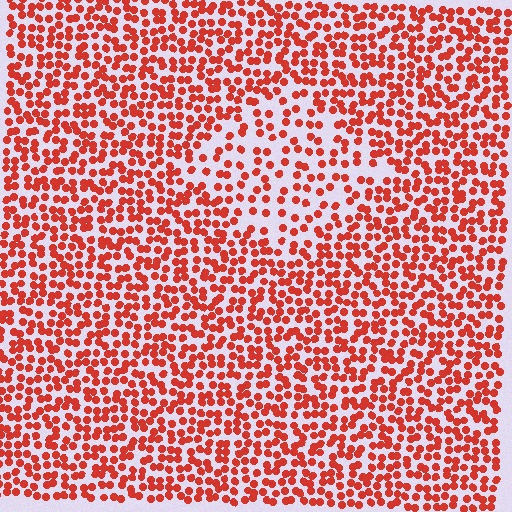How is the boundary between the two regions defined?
The boundary is defined by a change in element density (approximately 1.9x ratio). All elements are the same color, size, and shape.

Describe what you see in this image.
The image contains small red elements arranged at two different densities. A diamond-shaped region is visible where the elements are less densely packed than the surrounding area.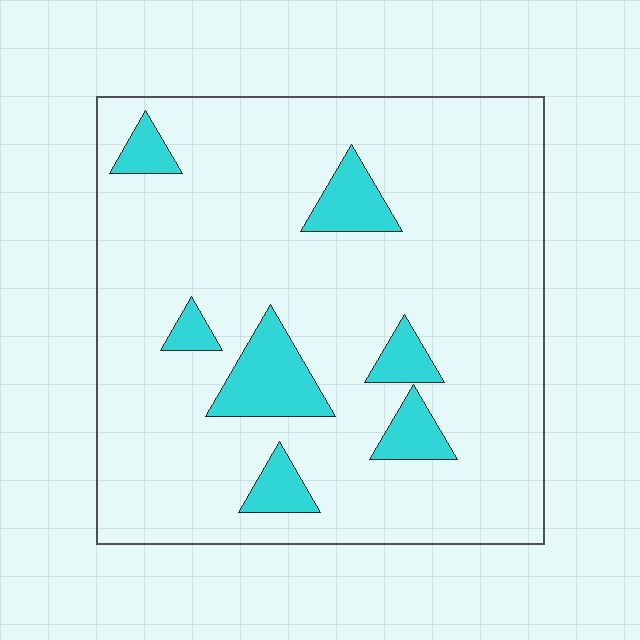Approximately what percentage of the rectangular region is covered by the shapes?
Approximately 15%.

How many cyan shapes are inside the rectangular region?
7.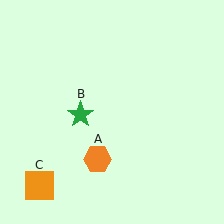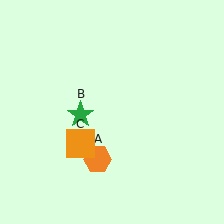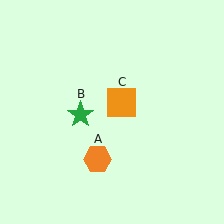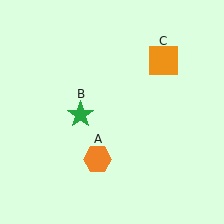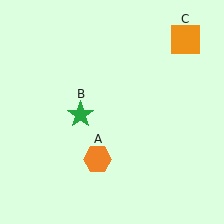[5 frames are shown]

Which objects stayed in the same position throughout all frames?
Orange hexagon (object A) and green star (object B) remained stationary.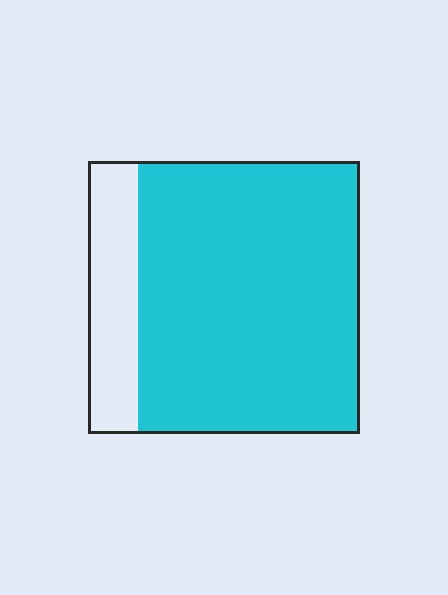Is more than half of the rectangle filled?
Yes.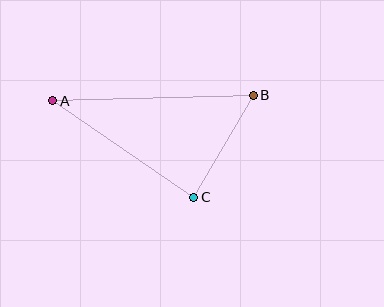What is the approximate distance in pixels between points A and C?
The distance between A and C is approximately 170 pixels.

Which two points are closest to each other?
Points B and C are closest to each other.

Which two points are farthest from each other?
Points A and B are farthest from each other.